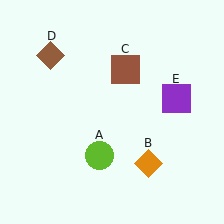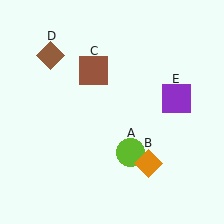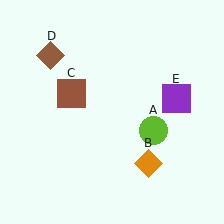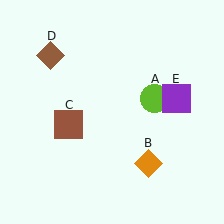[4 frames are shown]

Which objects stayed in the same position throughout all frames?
Orange diamond (object B) and brown diamond (object D) and purple square (object E) remained stationary.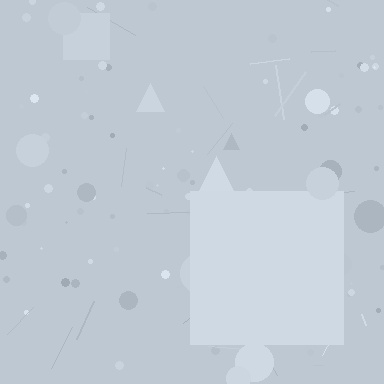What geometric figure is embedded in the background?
A square is embedded in the background.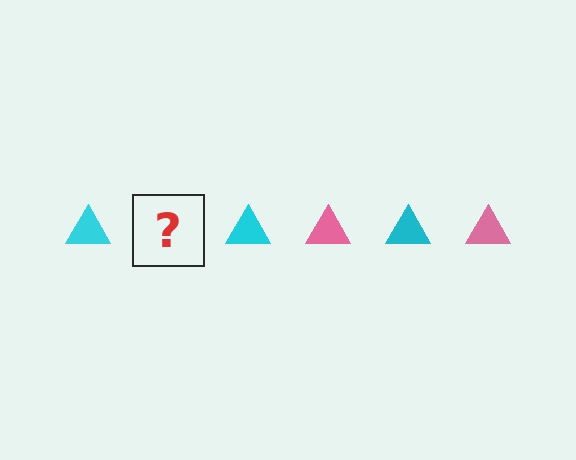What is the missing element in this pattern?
The missing element is a pink triangle.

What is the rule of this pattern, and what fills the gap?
The rule is that the pattern cycles through cyan, pink triangles. The gap should be filled with a pink triangle.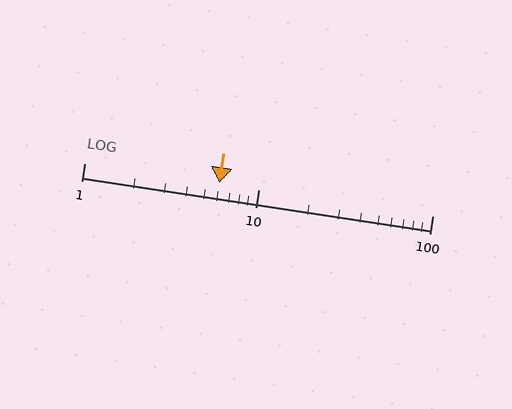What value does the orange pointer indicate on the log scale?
The pointer indicates approximately 6.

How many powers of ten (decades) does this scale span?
The scale spans 2 decades, from 1 to 100.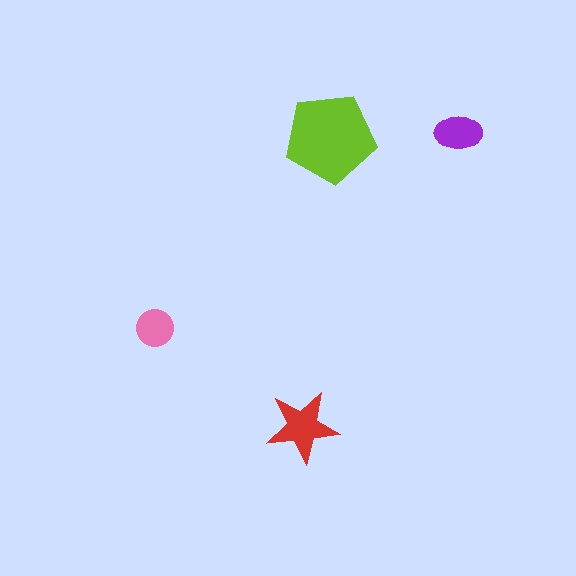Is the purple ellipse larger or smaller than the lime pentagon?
Smaller.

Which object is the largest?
The lime pentagon.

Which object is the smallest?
The pink circle.